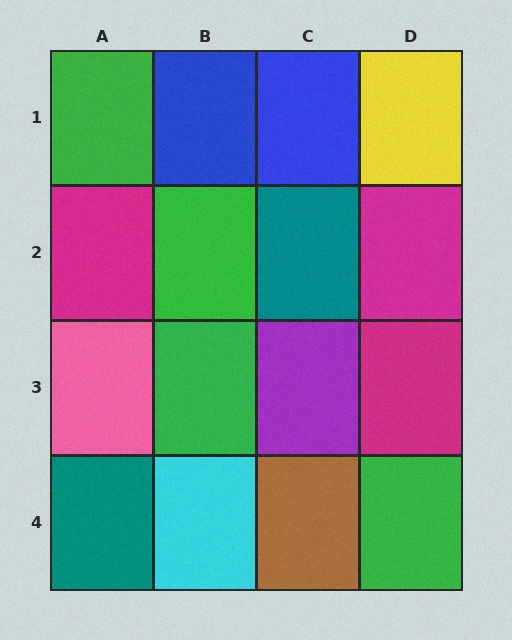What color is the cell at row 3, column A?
Pink.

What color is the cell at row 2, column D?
Magenta.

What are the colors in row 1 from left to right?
Green, blue, blue, yellow.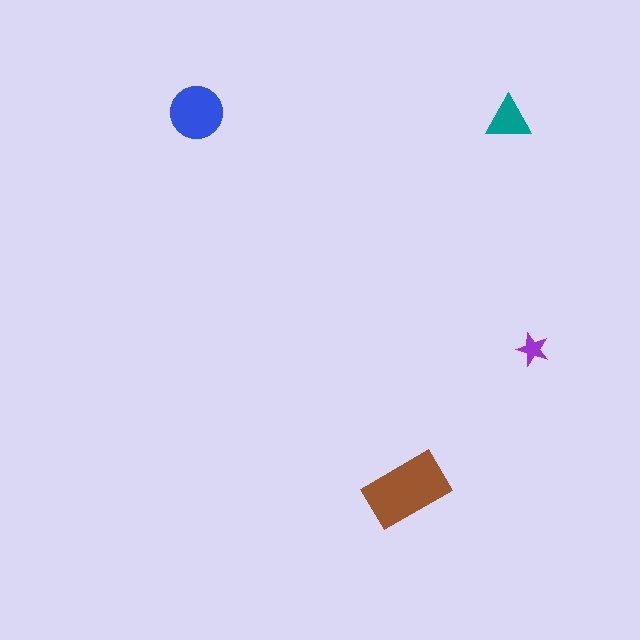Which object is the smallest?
The purple star.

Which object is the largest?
The brown rectangle.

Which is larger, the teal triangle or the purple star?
The teal triangle.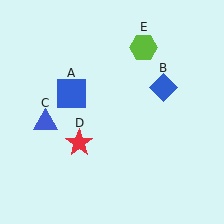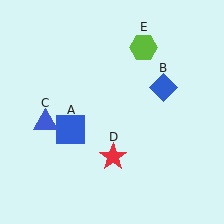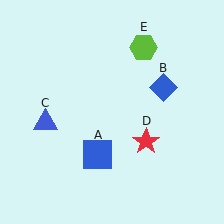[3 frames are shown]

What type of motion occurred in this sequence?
The blue square (object A), red star (object D) rotated counterclockwise around the center of the scene.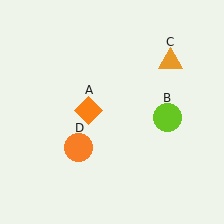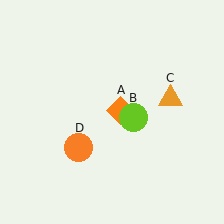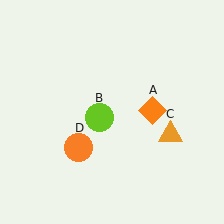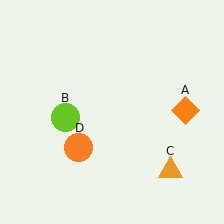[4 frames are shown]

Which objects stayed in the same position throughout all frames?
Orange circle (object D) remained stationary.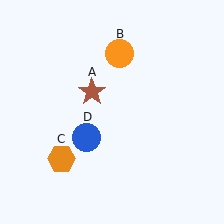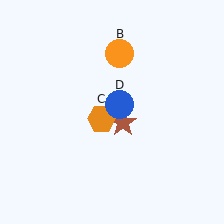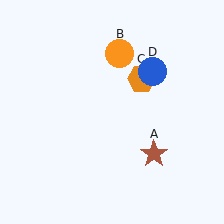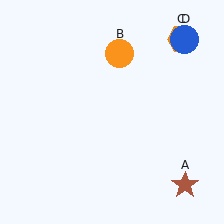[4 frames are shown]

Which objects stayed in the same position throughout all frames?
Orange circle (object B) remained stationary.